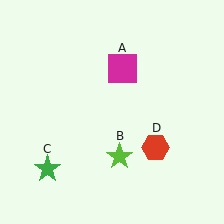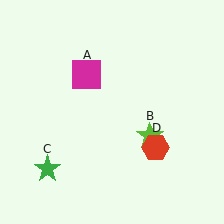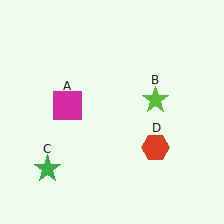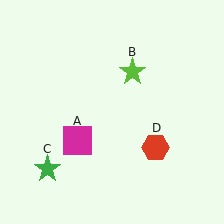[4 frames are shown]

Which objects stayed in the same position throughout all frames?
Green star (object C) and red hexagon (object D) remained stationary.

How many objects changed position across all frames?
2 objects changed position: magenta square (object A), lime star (object B).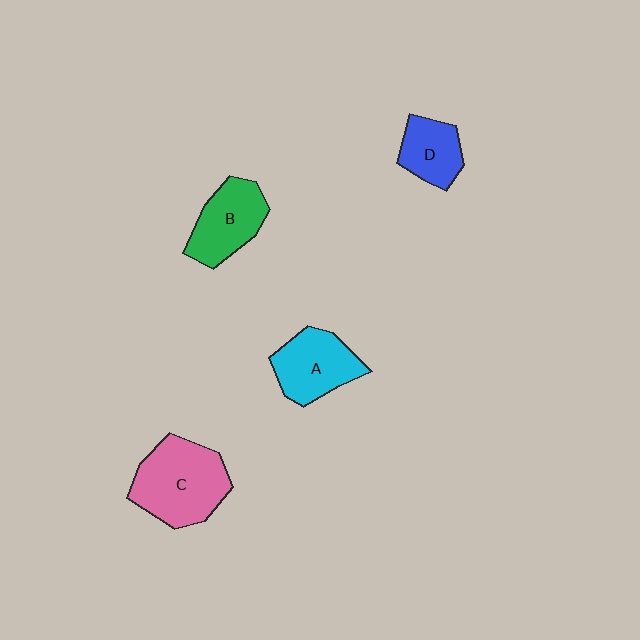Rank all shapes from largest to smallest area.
From largest to smallest: C (pink), A (cyan), B (green), D (blue).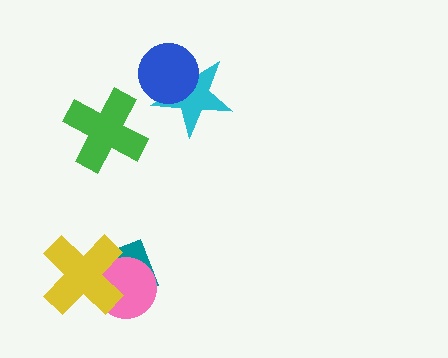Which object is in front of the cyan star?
The blue circle is in front of the cyan star.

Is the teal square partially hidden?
Yes, it is partially covered by another shape.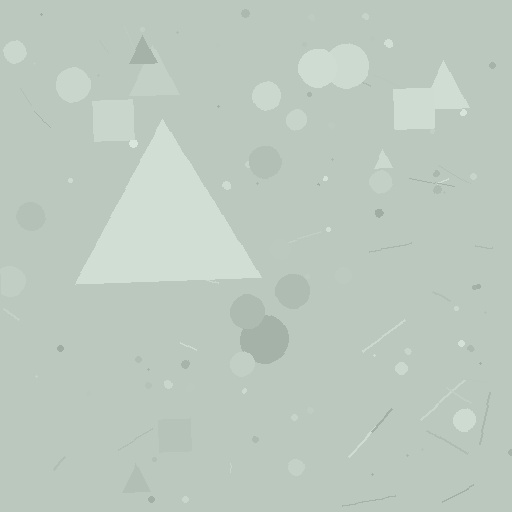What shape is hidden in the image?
A triangle is hidden in the image.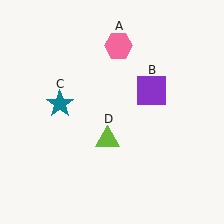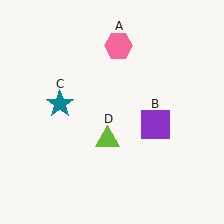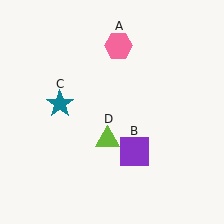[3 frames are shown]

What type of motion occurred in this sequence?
The purple square (object B) rotated clockwise around the center of the scene.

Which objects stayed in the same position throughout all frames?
Pink hexagon (object A) and teal star (object C) and lime triangle (object D) remained stationary.